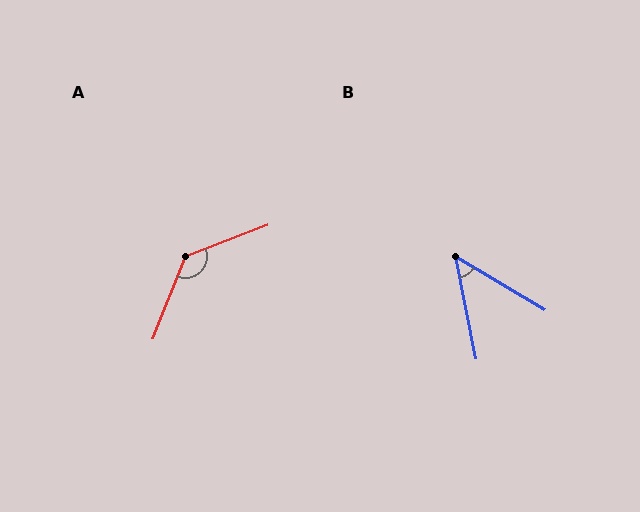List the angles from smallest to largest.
B (48°), A (133°).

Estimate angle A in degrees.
Approximately 133 degrees.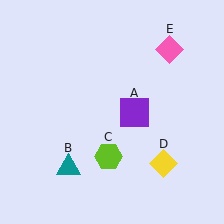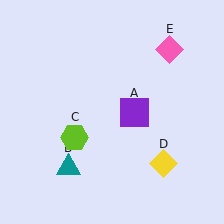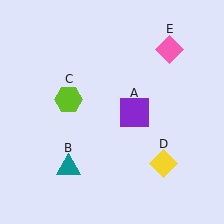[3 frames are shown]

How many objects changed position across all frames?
1 object changed position: lime hexagon (object C).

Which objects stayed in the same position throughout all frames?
Purple square (object A) and teal triangle (object B) and yellow diamond (object D) and pink diamond (object E) remained stationary.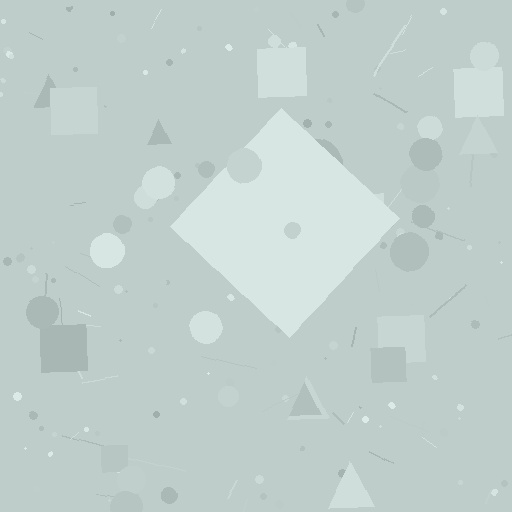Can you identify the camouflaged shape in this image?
The camouflaged shape is a diamond.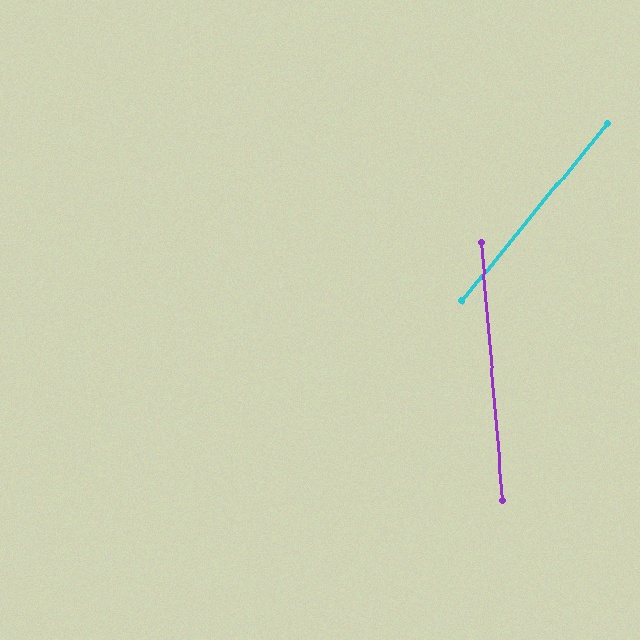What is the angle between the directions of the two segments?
Approximately 44 degrees.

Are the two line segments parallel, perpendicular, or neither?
Neither parallel nor perpendicular — they differ by about 44°.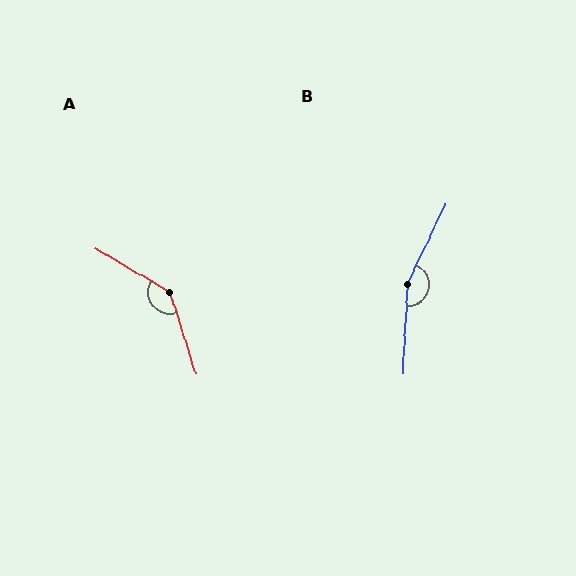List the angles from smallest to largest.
A (137°), B (157°).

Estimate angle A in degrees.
Approximately 137 degrees.